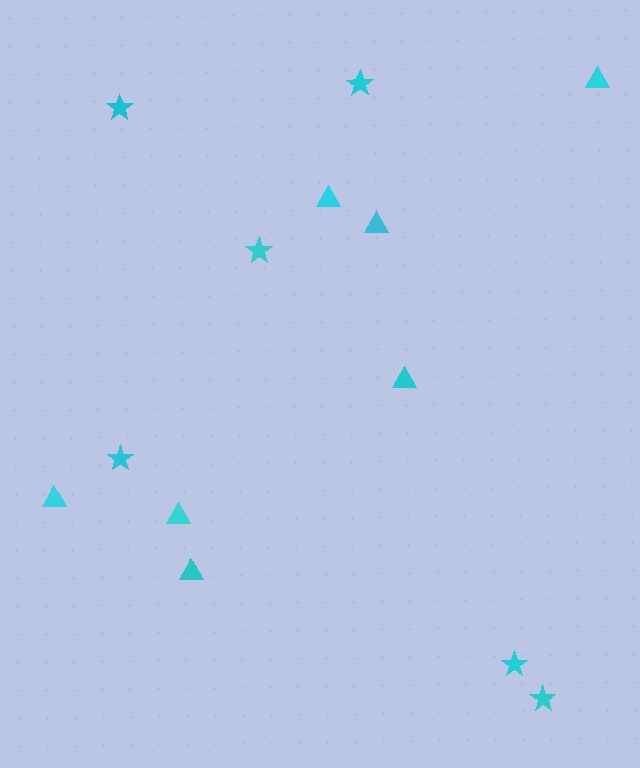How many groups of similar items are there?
There are 2 groups: one group of stars (6) and one group of triangles (7).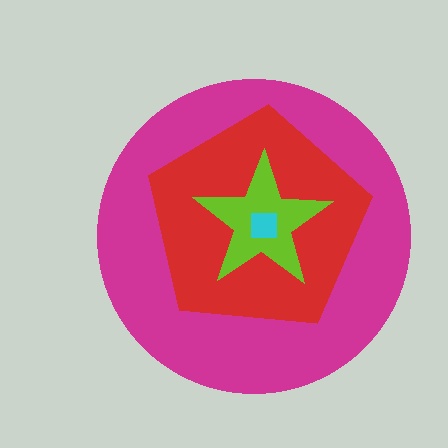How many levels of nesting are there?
4.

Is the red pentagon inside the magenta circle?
Yes.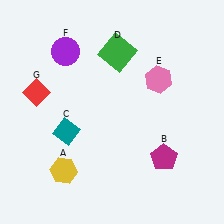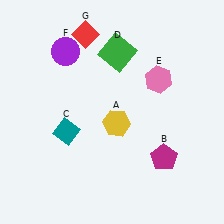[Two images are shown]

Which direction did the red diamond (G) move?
The red diamond (G) moved up.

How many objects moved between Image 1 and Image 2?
2 objects moved between the two images.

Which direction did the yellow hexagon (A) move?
The yellow hexagon (A) moved right.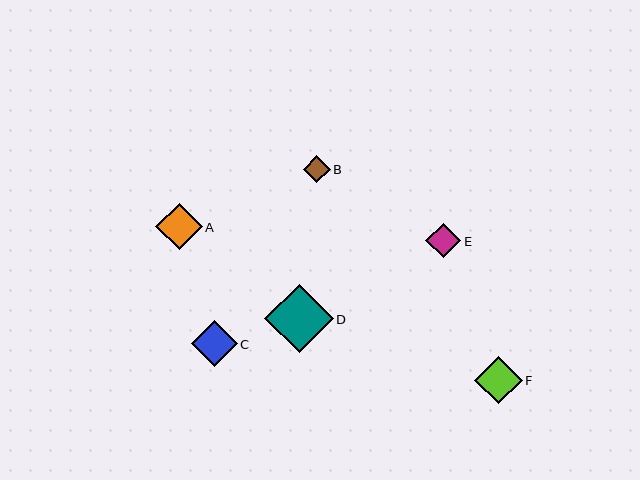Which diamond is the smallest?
Diamond B is the smallest with a size of approximately 27 pixels.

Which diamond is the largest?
Diamond D is the largest with a size of approximately 68 pixels.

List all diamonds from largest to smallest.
From largest to smallest: D, F, A, C, E, B.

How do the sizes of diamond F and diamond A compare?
Diamond F and diamond A are approximately the same size.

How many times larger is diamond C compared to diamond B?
Diamond C is approximately 1.7 times the size of diamond B.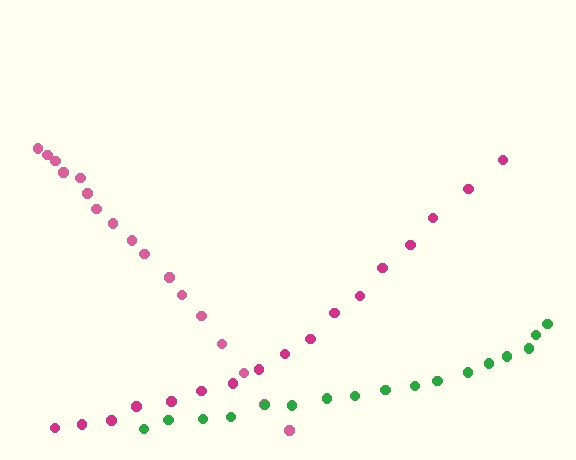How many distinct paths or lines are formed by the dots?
There are 3 distinct paths.